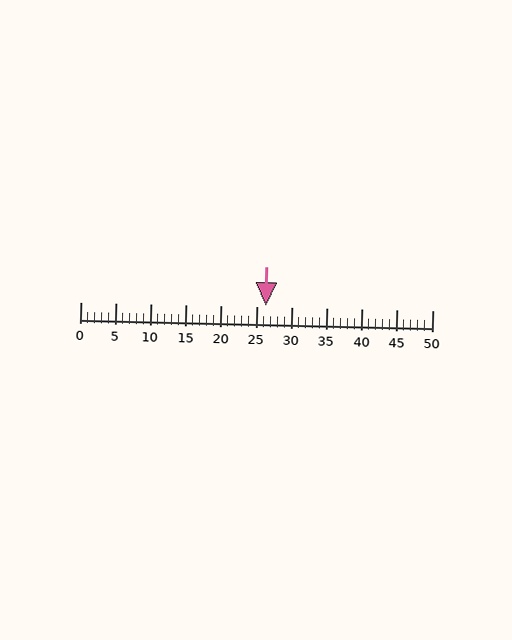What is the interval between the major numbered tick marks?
The major tick marks are spaced 5 units apart.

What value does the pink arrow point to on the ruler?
The pink arrow points to approximately 26.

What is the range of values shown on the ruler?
The ruler shows values from 0 to 50.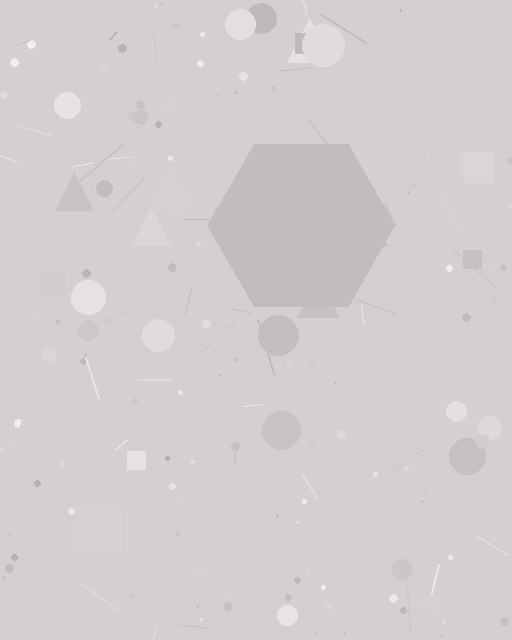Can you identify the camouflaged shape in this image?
The camouflaged shape is a hexagon.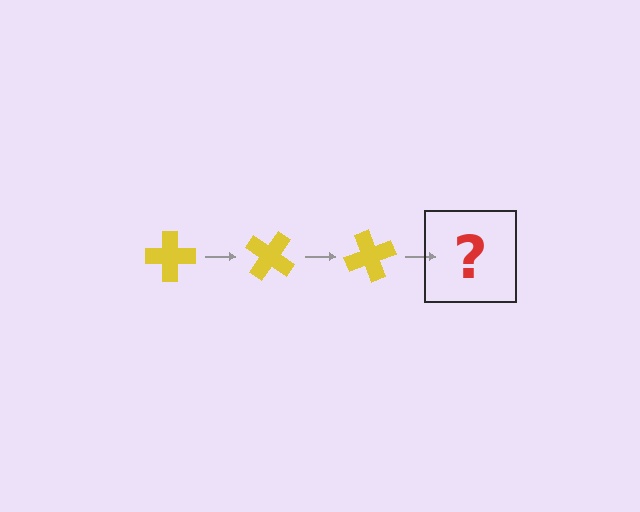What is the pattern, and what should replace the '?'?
The pattern is that the cross rotates 35 degrees each step. The '?' should be a yellow cross rotated 105 degrees.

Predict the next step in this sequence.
The next step is a yellow cross rotated 105 degrees.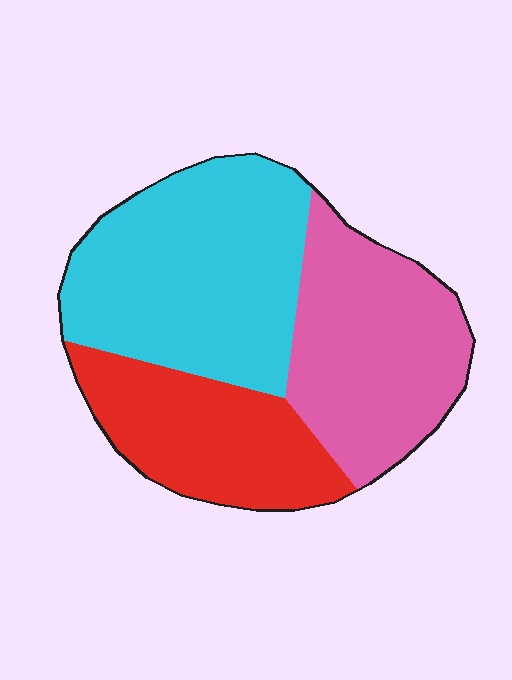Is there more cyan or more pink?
Cyan.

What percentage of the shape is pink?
Pink takes up about one third (1/3) of the shape.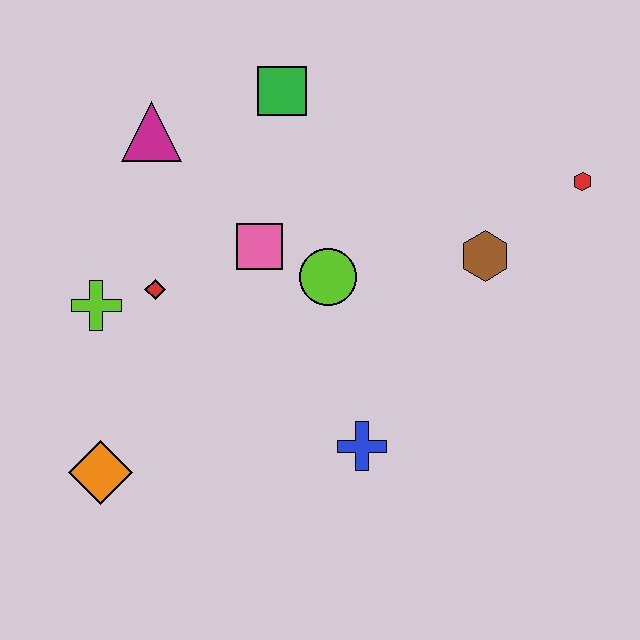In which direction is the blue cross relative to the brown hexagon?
The blue cross is below the brown hexagon.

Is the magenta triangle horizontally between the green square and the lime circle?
No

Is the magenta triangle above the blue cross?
Yes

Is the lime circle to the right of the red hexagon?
No